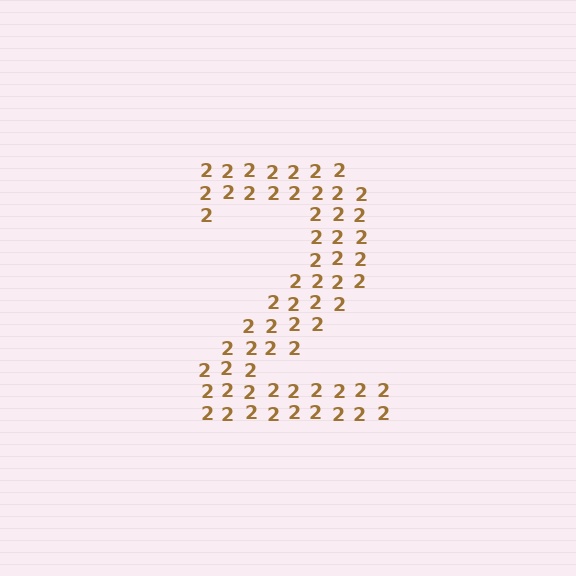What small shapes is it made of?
It is made of small digit 2's.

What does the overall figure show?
The overall figure shows the digit 2.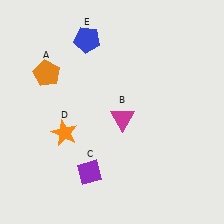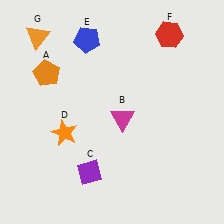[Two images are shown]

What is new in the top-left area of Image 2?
An orange triangle (G) was added in the top-left area of Image 2.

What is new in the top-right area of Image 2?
A red hexagon (F) was added in the top-right area of Image 2.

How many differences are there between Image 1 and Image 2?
There are 2 differences between the two images.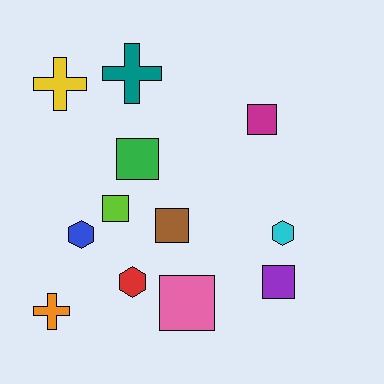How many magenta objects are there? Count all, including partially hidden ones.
There is 1 magenta object.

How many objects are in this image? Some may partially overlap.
There are 12 objects.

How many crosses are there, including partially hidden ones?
There are 3 crosses.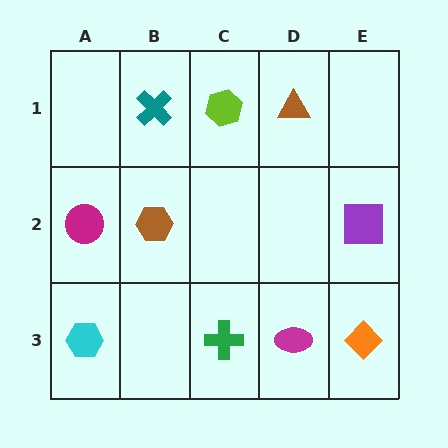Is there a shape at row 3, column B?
No, that cell is empty.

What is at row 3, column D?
A magenta ellipse.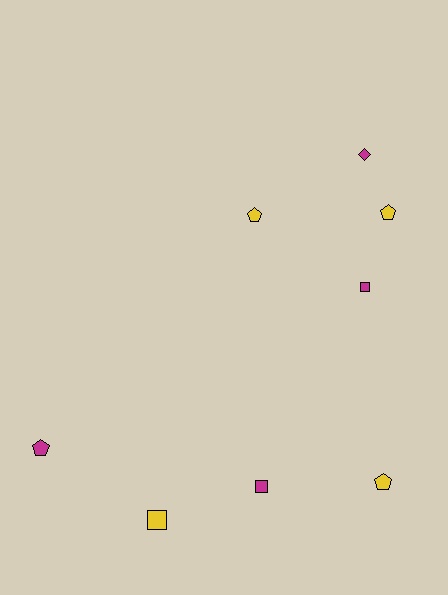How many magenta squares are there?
There are 2 magenta squares.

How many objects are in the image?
There are 8 objects.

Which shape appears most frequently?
Pentagon, with 4 objects.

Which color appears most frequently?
Yellow, with 4 objects.